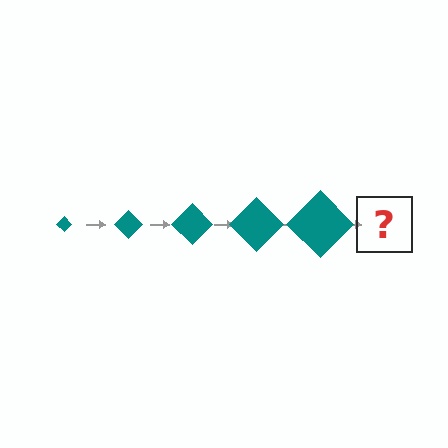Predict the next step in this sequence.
The next step is a teal diamond, larger than the previous one.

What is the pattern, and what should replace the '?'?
The pattern is that the diamond gets progressively larger each step. The '?' should be a teal diamond, larger than the previous one.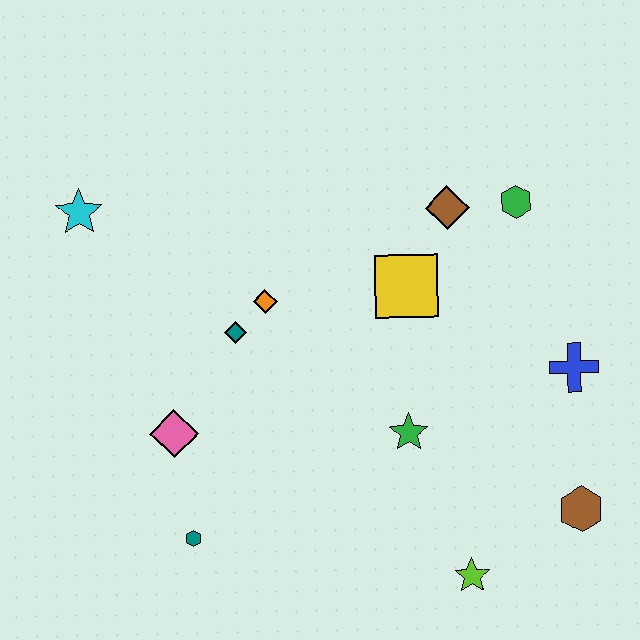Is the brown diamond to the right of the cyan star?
Yes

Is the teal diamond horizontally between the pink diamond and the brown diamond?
Yes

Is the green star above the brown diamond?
No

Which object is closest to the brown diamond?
The green hexagon is closest to the brown diamond.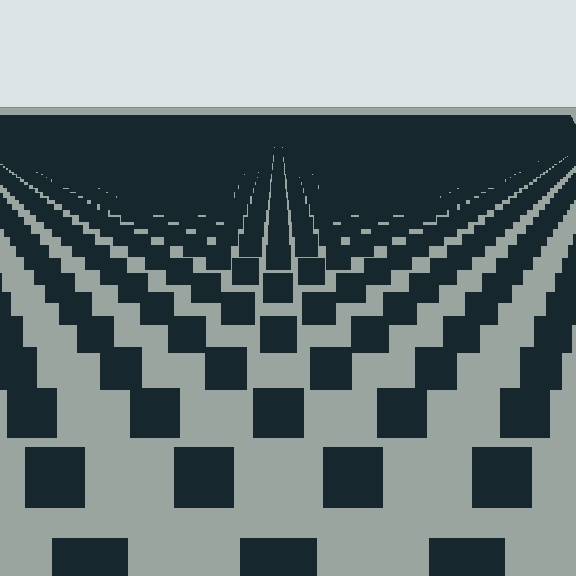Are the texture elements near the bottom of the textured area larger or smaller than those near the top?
Larger. Near the bottom, elements are closer to the viewer and appear at a bigger on-screen size.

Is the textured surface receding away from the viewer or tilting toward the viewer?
The surface is receding away from the viewer. Texture elements get smaller and denser toward the top.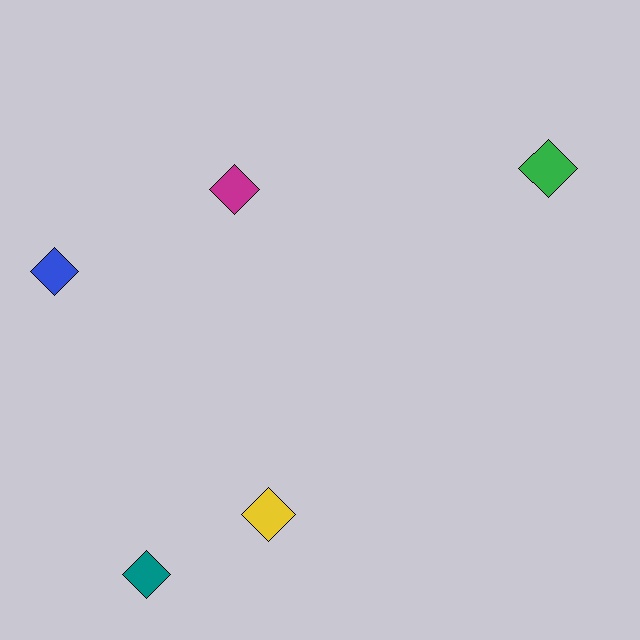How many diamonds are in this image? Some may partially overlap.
There are 5 diamonds.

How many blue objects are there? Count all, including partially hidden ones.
There is 1 blue object.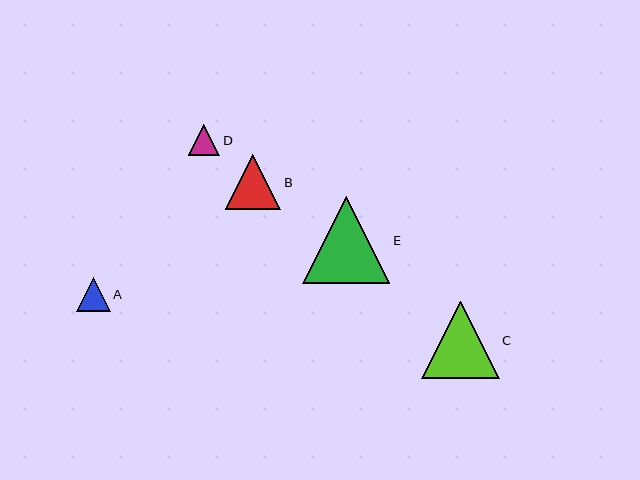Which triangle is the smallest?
Triangle D is the smallest with a size of approximately 31 pixels.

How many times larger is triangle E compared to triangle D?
Triangle E is approximately 2.8 times the size of triangle D.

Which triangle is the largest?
Triangle E is the largest with a size of approximately 87 pixels.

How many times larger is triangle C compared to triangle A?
Triangle C is approximately 2.3 times the size of triangle A.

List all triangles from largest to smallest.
From largest to smallest: E, C, B, A, D.